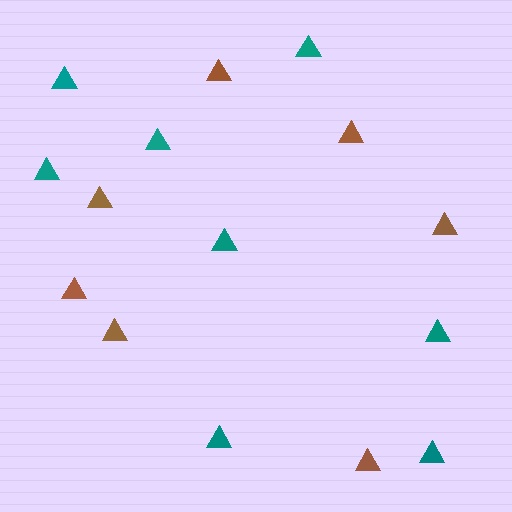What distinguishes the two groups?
There are 2 groups: one group of brown triangles (7) and one group of teal triangles (8).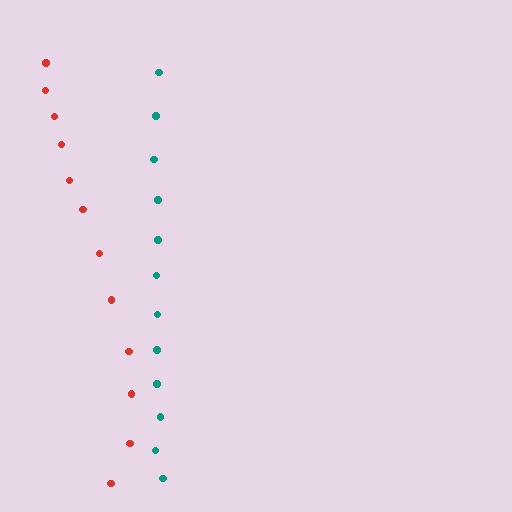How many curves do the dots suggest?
There are 2 distinct paths.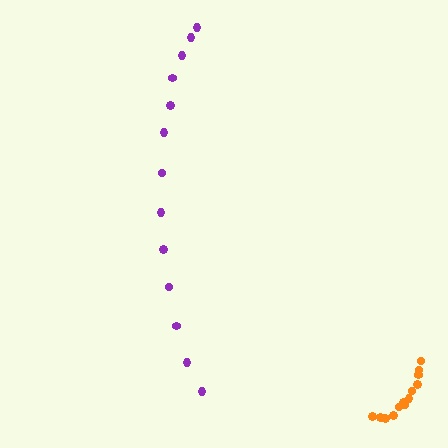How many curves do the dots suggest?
There are 2 distinct paths.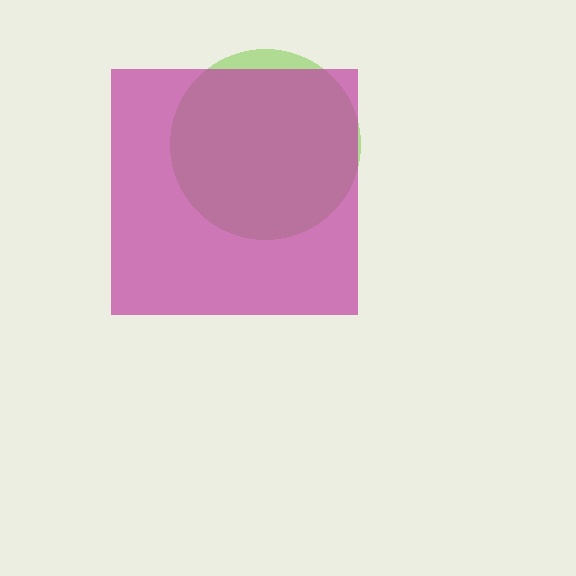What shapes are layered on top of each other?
The layered shapes are: a lime circle, a magenta square.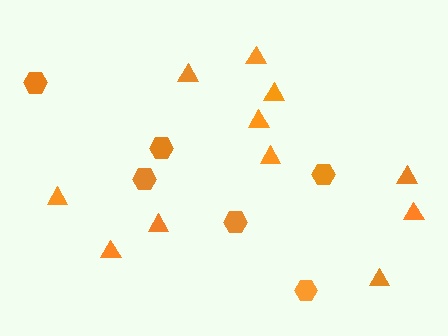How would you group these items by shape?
There are 2 groups: one group of triangles (11) and one group of hexagons (6).